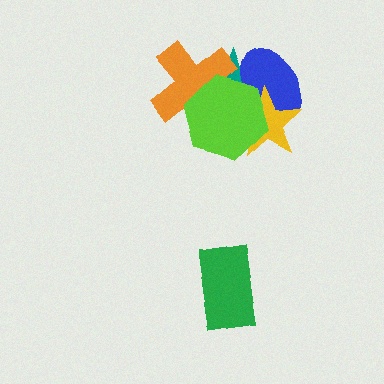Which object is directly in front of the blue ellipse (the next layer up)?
The yellow star is directly in front of the blue ellipse.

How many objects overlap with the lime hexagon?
4 objects overlap with the lime hexagon.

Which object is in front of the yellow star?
The lime hexagon is in front of the yellow star.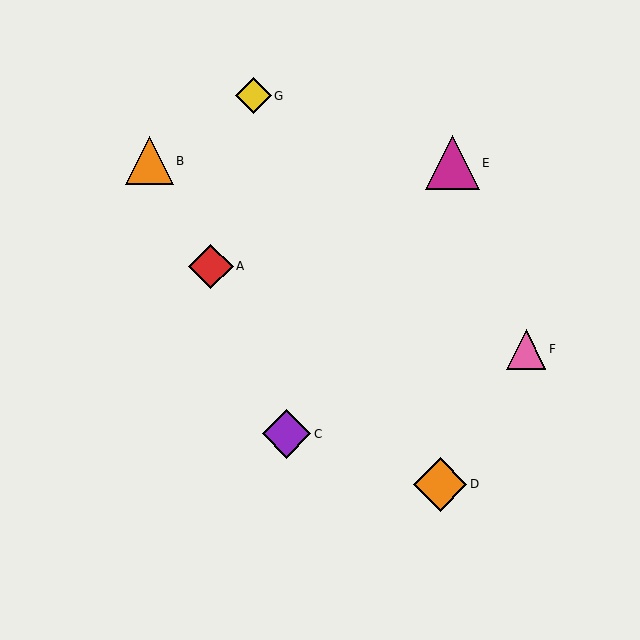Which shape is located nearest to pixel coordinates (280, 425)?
The purple diamond (labeled C) at (286, 434) is nearest to that location.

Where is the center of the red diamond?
The center of the red diamond is at (211, 266).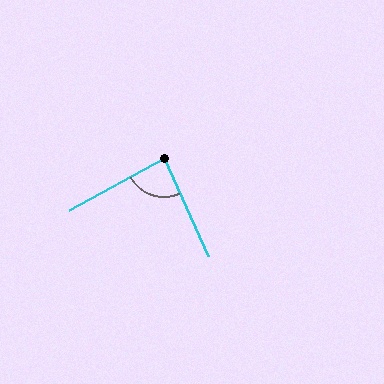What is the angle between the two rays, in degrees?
Approximately 86 degrees.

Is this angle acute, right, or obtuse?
It is approximately a right angle.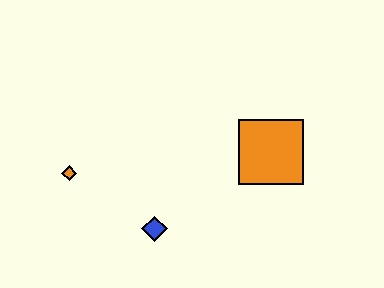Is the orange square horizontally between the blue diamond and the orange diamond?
No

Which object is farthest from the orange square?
The orange diamond is farthest from the orange square.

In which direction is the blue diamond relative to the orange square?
The blue diamond is to the left of the orange square.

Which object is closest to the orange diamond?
The blue diamond is closest to the orange diamond.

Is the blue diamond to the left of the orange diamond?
No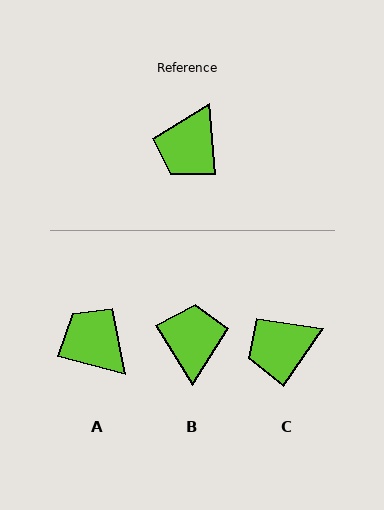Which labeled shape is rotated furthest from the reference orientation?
B, about 153 degrees away.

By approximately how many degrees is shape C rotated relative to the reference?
Approximately 39 degrees clockwise.